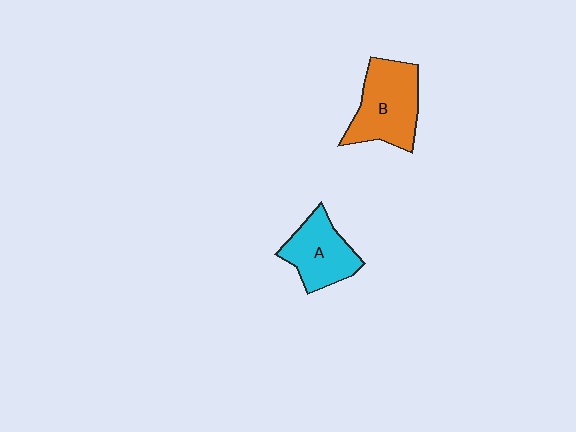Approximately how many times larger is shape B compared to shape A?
Approximately 1.3 times.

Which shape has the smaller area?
Shape A (cyan).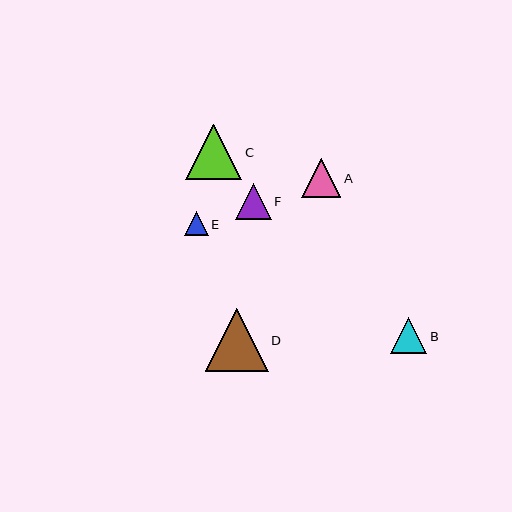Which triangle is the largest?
Triangle D is the largest with a size of approximately 63 pixels.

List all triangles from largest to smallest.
From largest to smallest: D, C, A, B, F, E.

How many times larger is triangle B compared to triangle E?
Triangle B is approximately 1.5 times the size of triangle E.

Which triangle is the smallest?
Triangle E is the smallest with a size of approximately 24 pixels.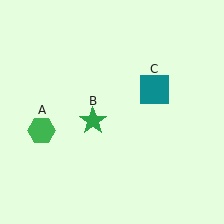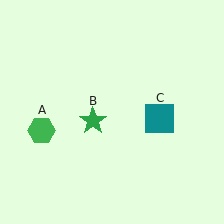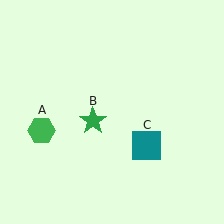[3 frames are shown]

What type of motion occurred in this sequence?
The teal square (object C) rotated clockwise around the center of the scene.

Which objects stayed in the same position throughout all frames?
Green hexagon (object A) and green star (object B) remained stationary.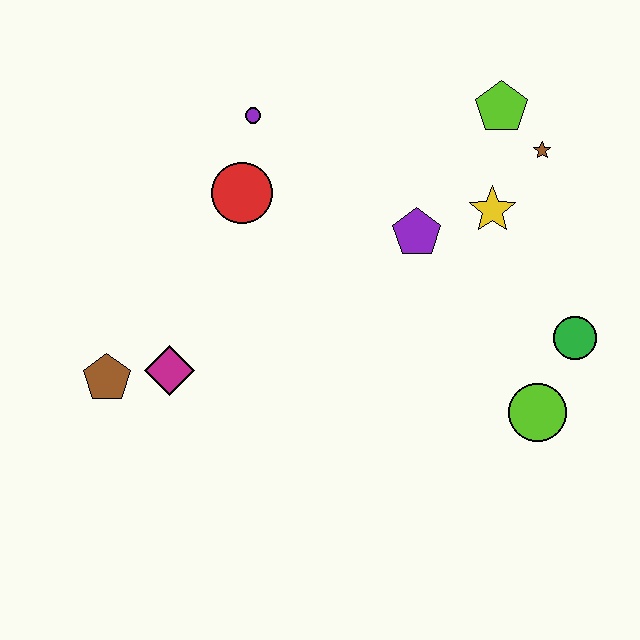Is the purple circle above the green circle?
Yes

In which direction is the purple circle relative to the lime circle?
The purple circle is above the lime circle.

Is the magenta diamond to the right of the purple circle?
No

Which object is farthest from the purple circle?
The lime circle is farthest from the purple circle.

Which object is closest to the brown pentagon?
The magenta diamond is closest to the brown pentagon.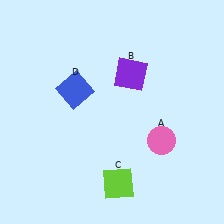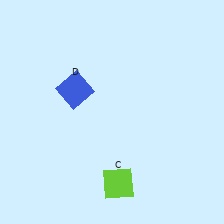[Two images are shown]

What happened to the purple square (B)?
The purple square (B) was removed in Image 2. It was in the top-right area of Image 1.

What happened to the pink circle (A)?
The pink circle (A) was removed in Image 2. It was in the bottom-right area of Image 1.